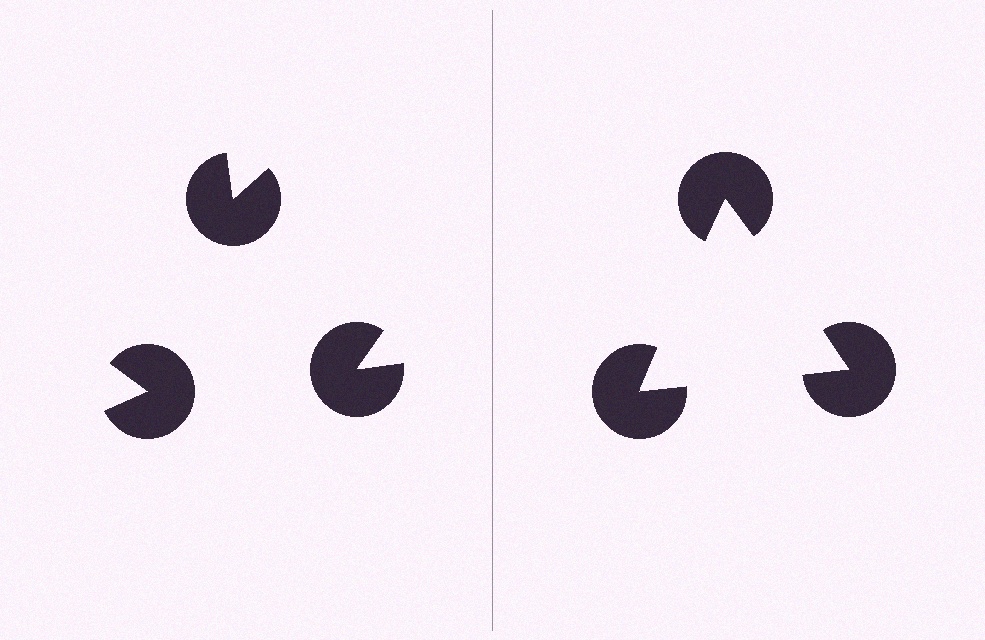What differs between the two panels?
The pac-man discs are positioned identically on both sides; only the wedge orientations differ. On the right they align to a triangle; on the left they are misaligned.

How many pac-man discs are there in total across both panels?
6 — 3 on each side.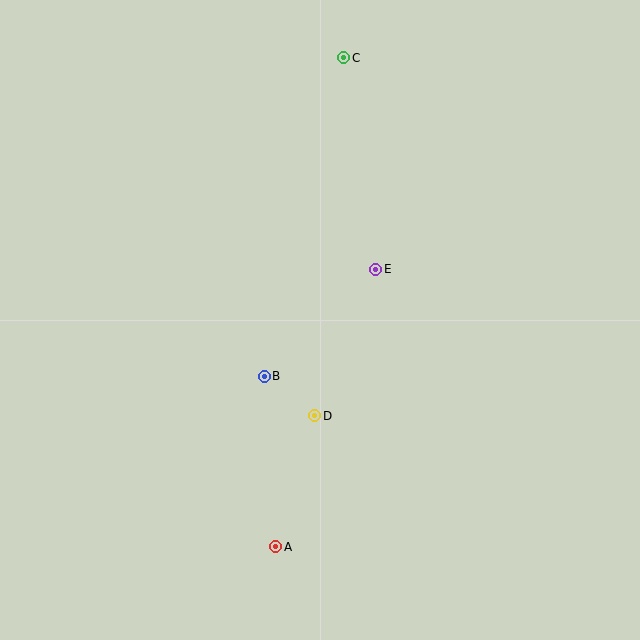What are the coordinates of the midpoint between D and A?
The midpoint between D and A is at (295, 481).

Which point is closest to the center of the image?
Point E at (376, 269) is closest to the center.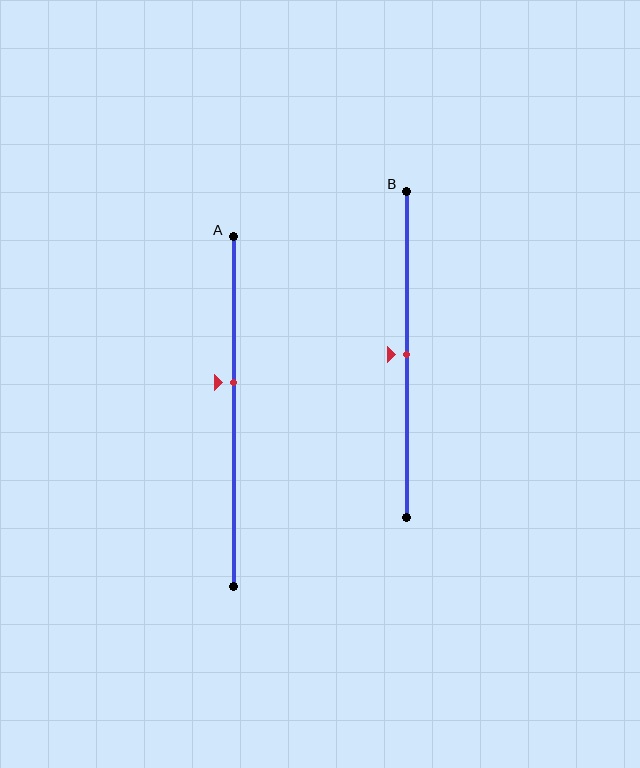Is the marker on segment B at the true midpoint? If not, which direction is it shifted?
Yes, the marker on segment B is at the true midpoint.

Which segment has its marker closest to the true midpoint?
Segment B has its marker closest to the true midpoint.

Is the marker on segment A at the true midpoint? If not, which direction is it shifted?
No, the marker on segment A is shifted upward by about 8% of the segment length.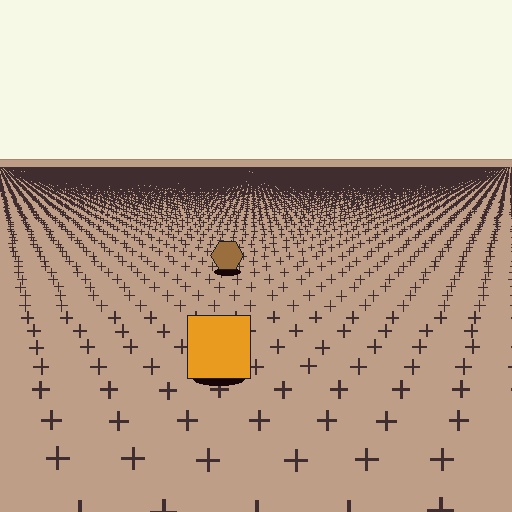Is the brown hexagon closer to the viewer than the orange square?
No. The orange square is closer — you can tell from the texture gradient: the ground texture is coarser near it.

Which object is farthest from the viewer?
The brown hexagon is farthest from the viewer. It appears smaller and the ground texture around it is denser.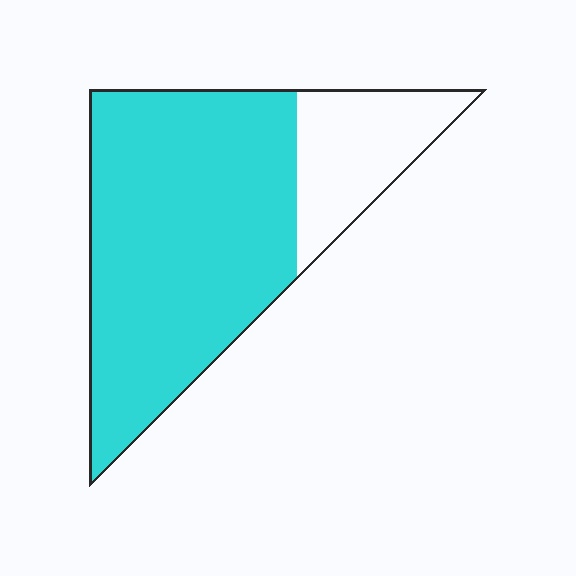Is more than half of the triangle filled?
Yes.